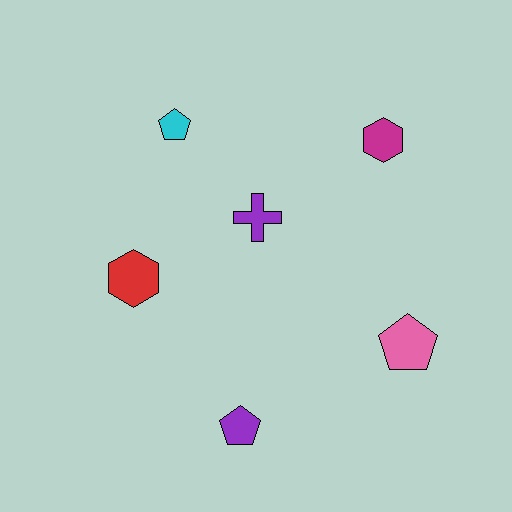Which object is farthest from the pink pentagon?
The cyan pentagon is farthest from the pink pentagon.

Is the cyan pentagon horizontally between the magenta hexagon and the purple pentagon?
No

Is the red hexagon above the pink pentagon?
Yes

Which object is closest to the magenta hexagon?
The purple cross is closest to the magenta hexagon.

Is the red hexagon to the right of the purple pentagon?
No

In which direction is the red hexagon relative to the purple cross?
The red hexagon is to the left of the purple cross.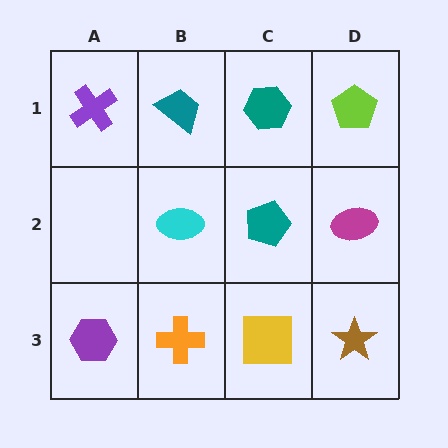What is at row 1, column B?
A teal trapezoid.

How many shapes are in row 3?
4 shapes.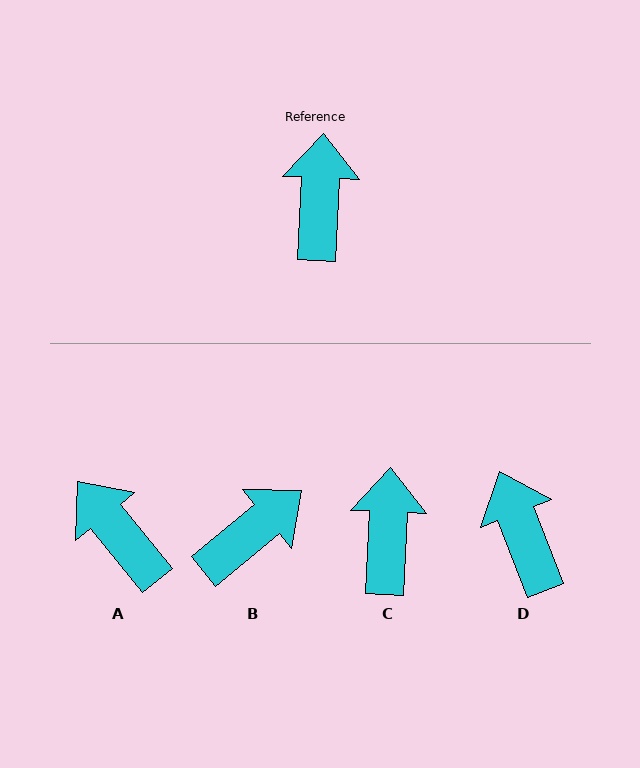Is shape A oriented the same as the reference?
No, it is off by about 42 degrees.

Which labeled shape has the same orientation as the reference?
C.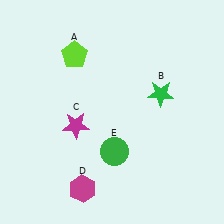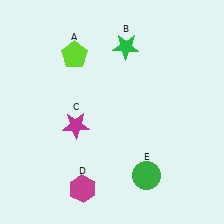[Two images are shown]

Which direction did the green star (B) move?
The green star (B) moved up.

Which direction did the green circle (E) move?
The green circle (E) moved right.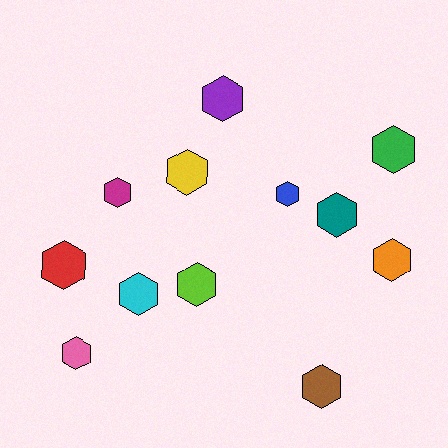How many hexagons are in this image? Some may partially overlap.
There are 12 hexagons.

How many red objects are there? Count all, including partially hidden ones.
There is 1 red object.